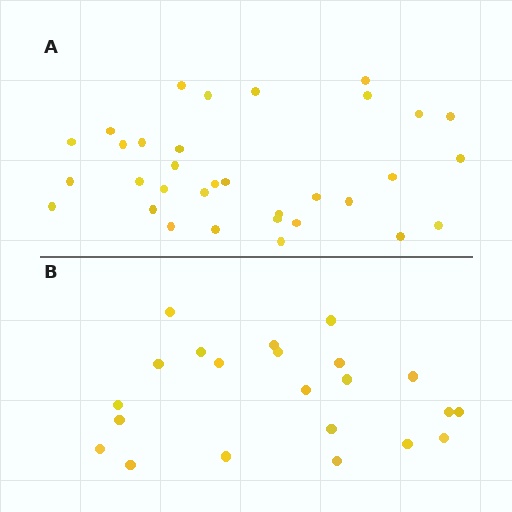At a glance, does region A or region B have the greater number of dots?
Region A (the top region) has more dots.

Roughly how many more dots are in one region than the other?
Region A has roughly 12 or so more dots than region B.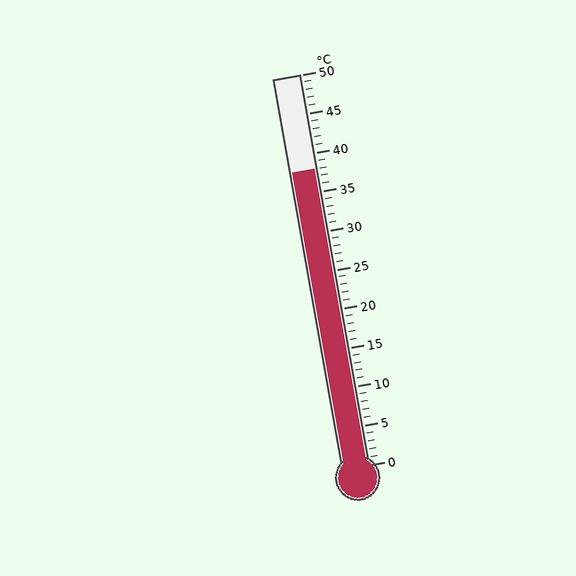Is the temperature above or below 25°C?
The temperature is above 25°C.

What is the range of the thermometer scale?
The thermometer scale ranges from 0°C to 50°C.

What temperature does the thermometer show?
The thermometer shows approximately 38°C.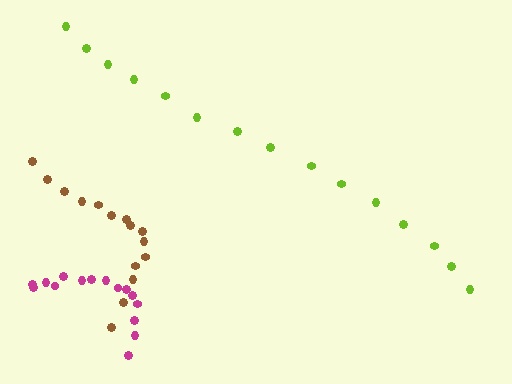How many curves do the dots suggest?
There are 3 distinct paths.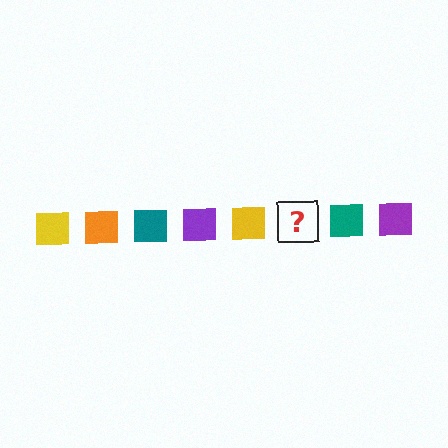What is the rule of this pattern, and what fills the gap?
The rule is that the pattern cycles through yellow, orange, teal, purple squares. The gap should be filled with an orange square.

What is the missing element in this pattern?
The missing element is an orange square.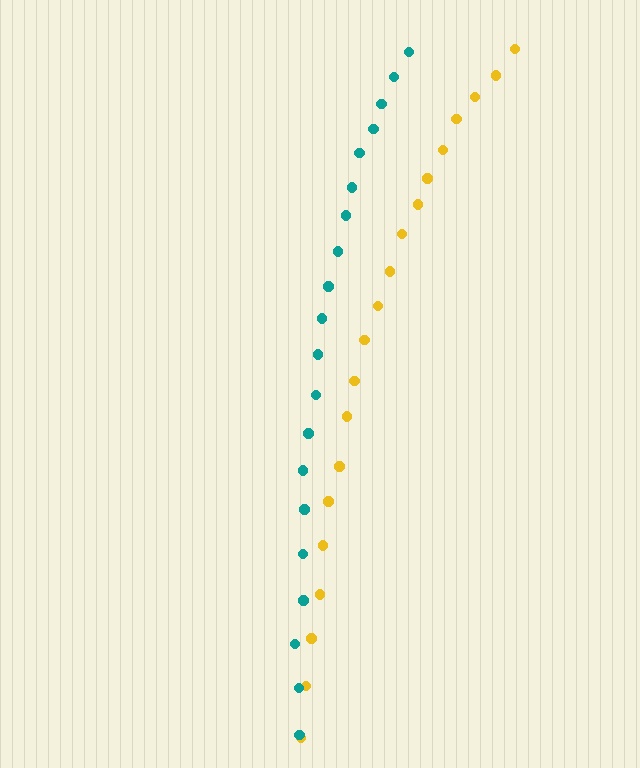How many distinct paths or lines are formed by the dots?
There are 2 distinct paths.